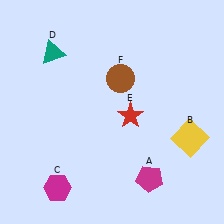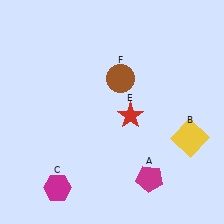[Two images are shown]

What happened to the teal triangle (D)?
The teal triangle (D) was removed in Image 2. It was in the top-left area of Image 1.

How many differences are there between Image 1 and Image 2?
There is 1 difference between the two images.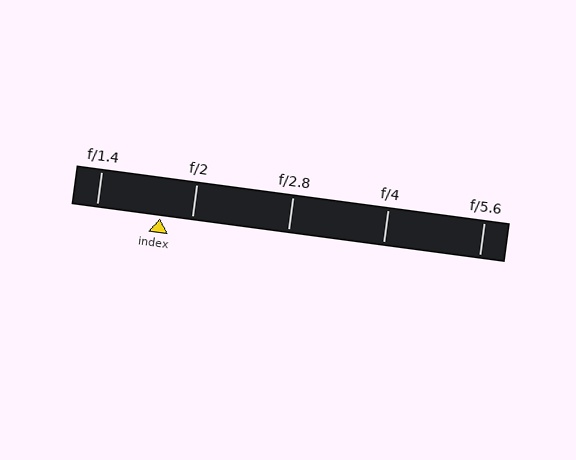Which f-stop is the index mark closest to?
The index mark is closest to f/2.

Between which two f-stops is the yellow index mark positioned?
The index mark is between f/1.4 and f/2.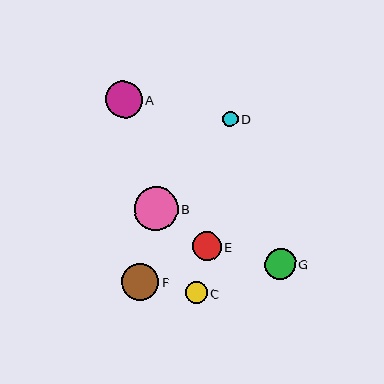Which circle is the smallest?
Circle D is the smallest with a size of approximately 15 pixels.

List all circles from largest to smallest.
From largest to smallest: B, F, A, G, E, C, D.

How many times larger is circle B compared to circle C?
Circle B is approximately 2.0 times the size of circle C.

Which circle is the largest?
Circle B is the largest with a size of approximately 44 pixels.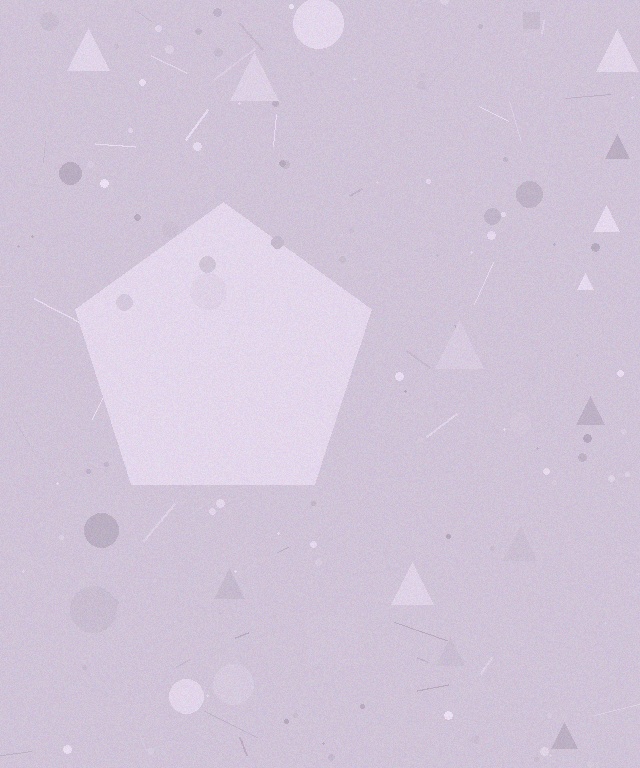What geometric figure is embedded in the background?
A pentagon is embedded in the background.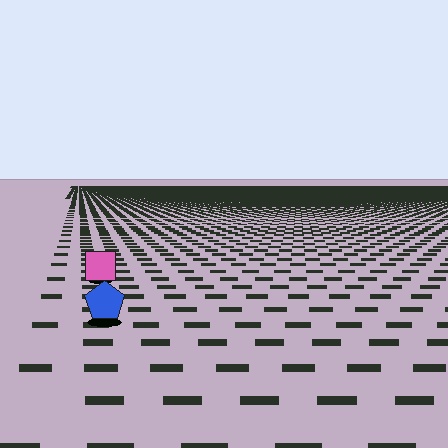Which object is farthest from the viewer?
The pink square is farthest from the viewer. It appears smaller and the ground texture around it is denser.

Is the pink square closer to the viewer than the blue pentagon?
No. The blue pentagon is closer — you can tell from the texture gradient: the ground texture is coarser near it.